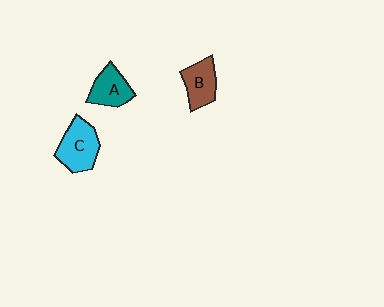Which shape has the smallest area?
Shape A (teal).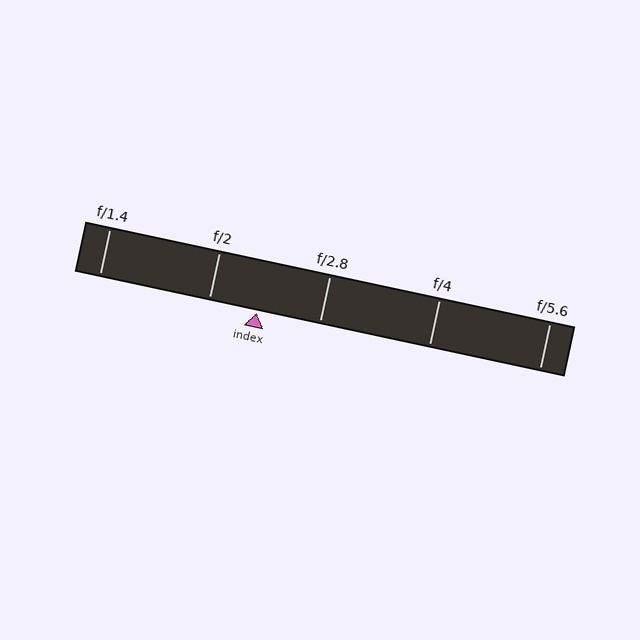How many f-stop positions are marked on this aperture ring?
There are 5 f-stop positions marked.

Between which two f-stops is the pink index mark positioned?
The index mark is between f/2 and f/2.8.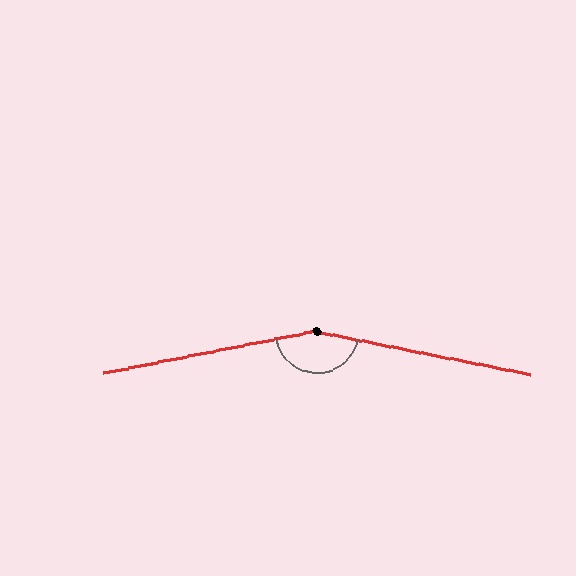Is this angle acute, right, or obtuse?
It is obtuse.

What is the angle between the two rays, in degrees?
Approximately 157 degrees.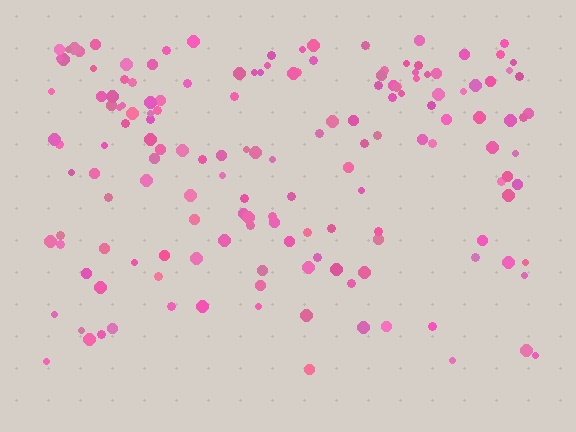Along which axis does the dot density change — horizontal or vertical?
Vertical.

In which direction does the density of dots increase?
From bottom to top, with the top side densest.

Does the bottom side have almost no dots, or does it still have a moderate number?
Still a moderate number, just noticeably fewer than the top.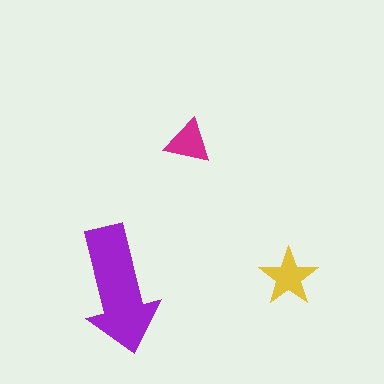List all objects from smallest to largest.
The magenta triangle, the yellow star, the purple arrow.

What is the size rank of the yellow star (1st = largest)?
2nd.